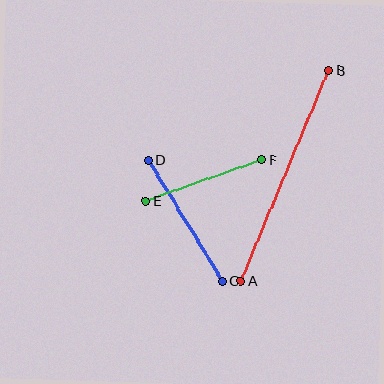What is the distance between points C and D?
The distance is approximately 142 pixels.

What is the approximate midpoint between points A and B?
The midpoint is at approximately (285, 176) pixels.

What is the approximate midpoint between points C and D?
The midpoint is at approximately (185, 221) pixels.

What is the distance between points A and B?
The distance is approximately 228 pixels.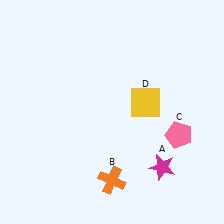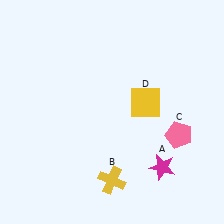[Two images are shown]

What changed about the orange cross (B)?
In Image 1, B is orange. In Image 2, it changed to yellow.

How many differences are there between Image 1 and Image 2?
There is 1 difference between the two images.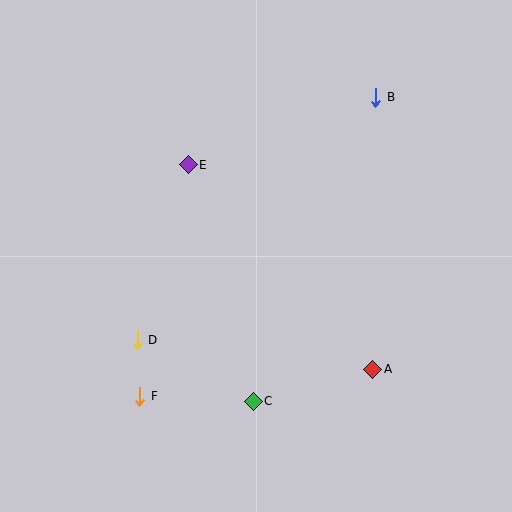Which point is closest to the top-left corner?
Point E is closest to the top-left corner.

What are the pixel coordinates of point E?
Point E is at (188, 165).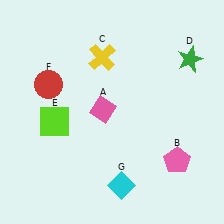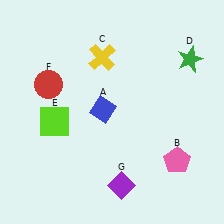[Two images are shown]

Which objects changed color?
A changed from pink to blue. G changed from cyan to purple.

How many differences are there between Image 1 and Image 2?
There are 2 differences between the two images.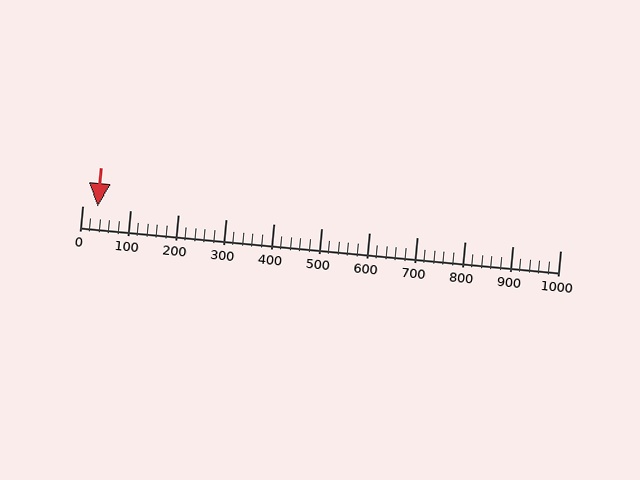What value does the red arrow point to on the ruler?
The red arrow points to approximately 32.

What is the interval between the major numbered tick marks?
The major tick marks are spaced 100 units apart.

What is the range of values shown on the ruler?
The ruler shows values from 0 to 1000.